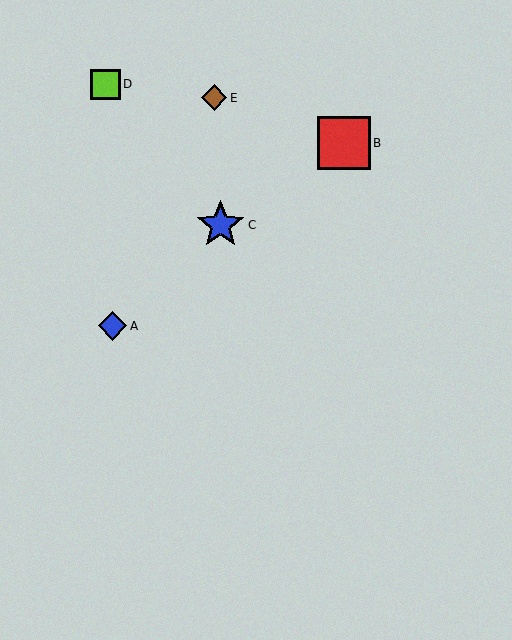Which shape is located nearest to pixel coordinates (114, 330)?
The blue diamond (labeled A) at (113, 326) is nearest to that location.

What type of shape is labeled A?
Shape A is a blue diamond.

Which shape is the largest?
The red square (labeled B) is the largest.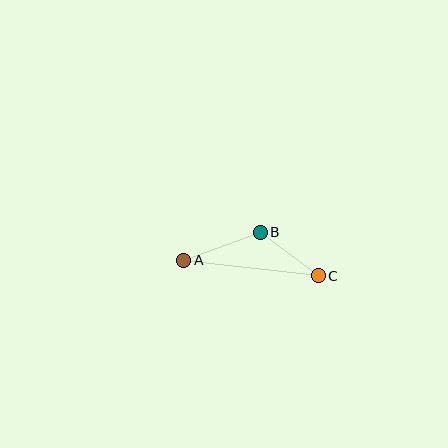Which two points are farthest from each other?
Points A and C are farthest from each other.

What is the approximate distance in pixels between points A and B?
The distance between A and B is approximately 82 pixels.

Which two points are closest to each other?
Points B and C are closest to each other.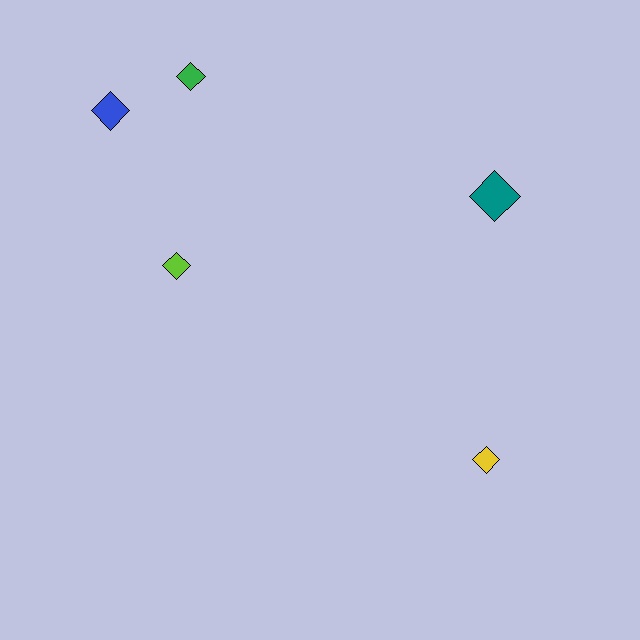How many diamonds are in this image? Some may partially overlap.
There are 5 diamonds.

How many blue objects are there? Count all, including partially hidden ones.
There is 1 blue object.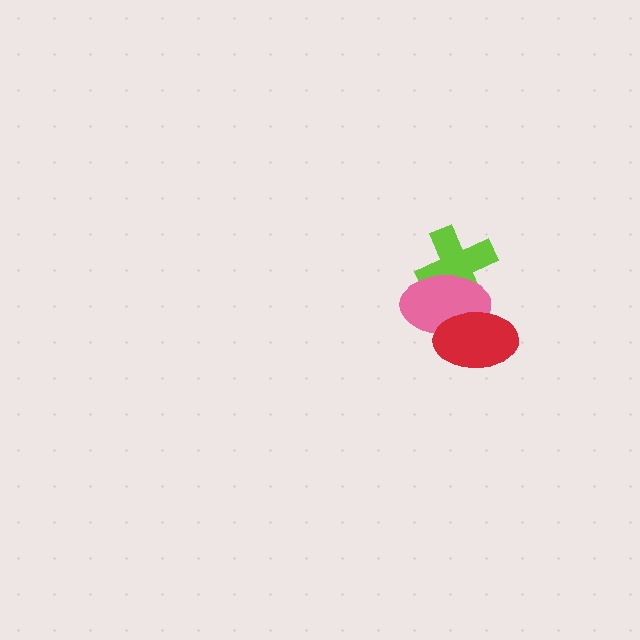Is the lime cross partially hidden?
Yes, it is partially covered by another shape.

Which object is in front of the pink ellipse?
The red ellipse is in front of the pink ellipse.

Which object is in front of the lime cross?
The pink ellipse is in front of the lime cross.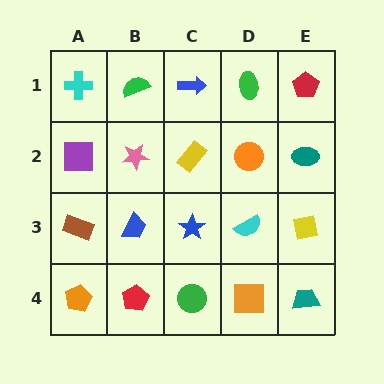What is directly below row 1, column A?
A purple square.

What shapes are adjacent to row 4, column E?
A yellow square (row 3, column E), an orange square (row 4, column D).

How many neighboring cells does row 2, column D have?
4.